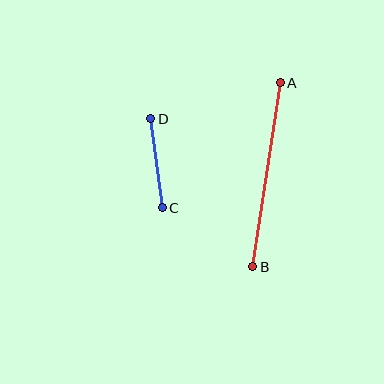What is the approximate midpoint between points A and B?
The midpoint is at approximately (266, 175) pixels.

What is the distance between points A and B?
The distance is approximately 186 pixels.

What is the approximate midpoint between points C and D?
The midpoint is at approximately (157, 163) pixels.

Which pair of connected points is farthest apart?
Points A and B are farthest apart.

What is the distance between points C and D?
The distance is approximately 90 pixels.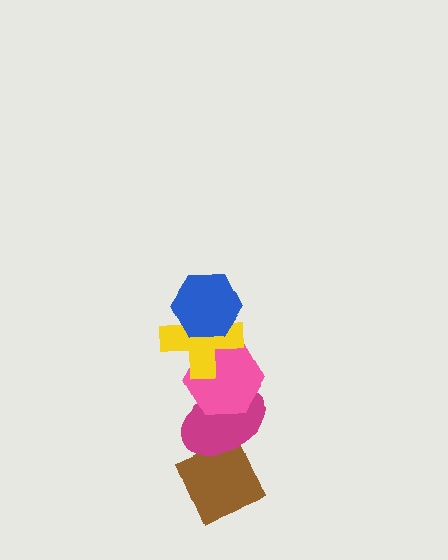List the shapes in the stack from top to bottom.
From top to bottom: the blue hexagon, the yellow cross, the pink hexagon, the magenta ellipse, the brown diamond.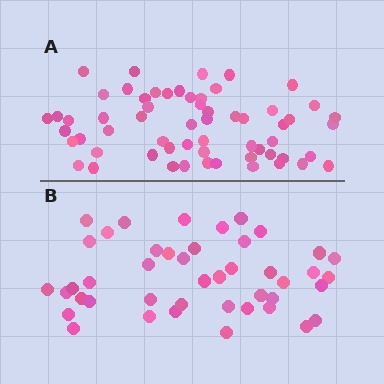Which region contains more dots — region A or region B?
Region A (the top region) has more dots.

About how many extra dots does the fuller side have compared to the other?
Region A has approximately 15 more dots than region B.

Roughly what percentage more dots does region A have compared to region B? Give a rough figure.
About 35% more.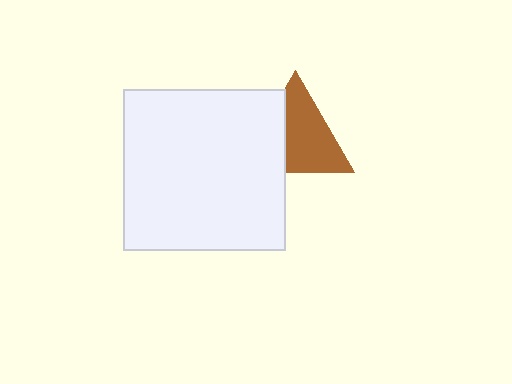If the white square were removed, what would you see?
You would see the complete brown triangle.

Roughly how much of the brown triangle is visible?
Most of it is visible (roughly 65%).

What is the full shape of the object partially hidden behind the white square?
The partially hidden object is a brown triangle.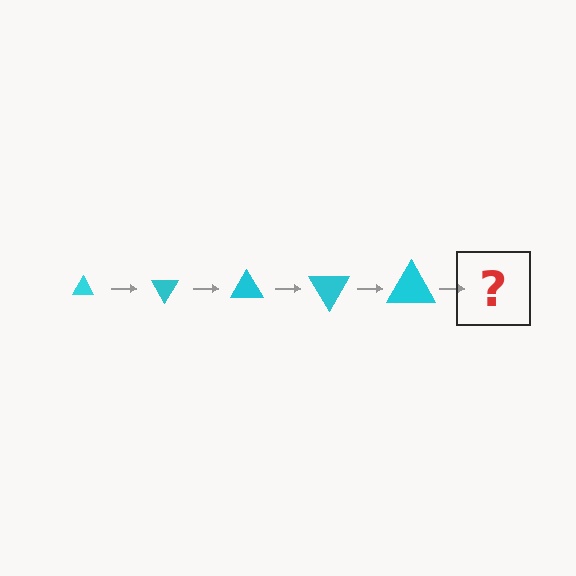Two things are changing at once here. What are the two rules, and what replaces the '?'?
The two rules are that the triangle grows larger each step and it rotates 60 degrees each step. The '?' should be a triangle, larger than the previous one and rotated 300 degrees from the start.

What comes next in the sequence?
The next element should be a triangle, larger than the previous one and rotated 300 degrees from the start.